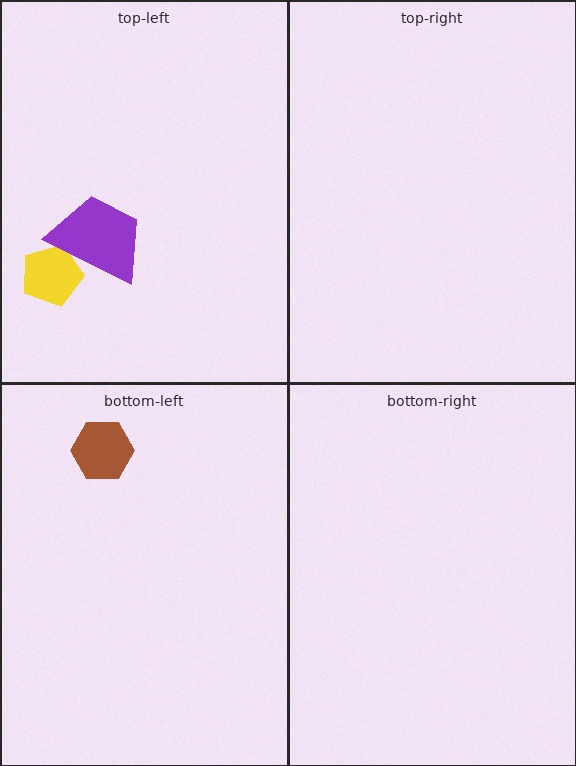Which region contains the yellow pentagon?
The top-left region.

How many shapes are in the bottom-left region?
1.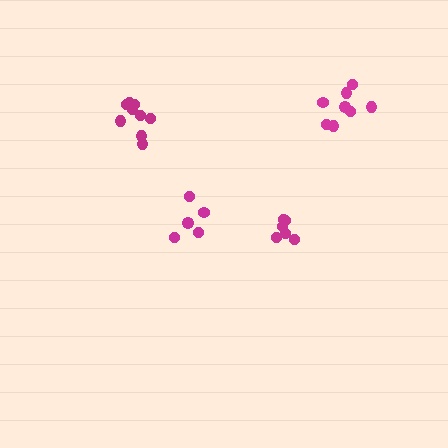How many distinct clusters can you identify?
There are 4 distinct clusters.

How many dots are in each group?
Group 1: 5 dots, Group 2: 8 dots, Group 3: 6 dots, Group 4: 9 dots (28 total).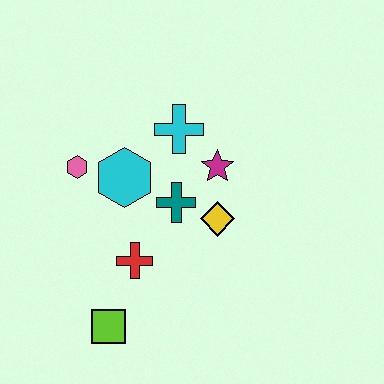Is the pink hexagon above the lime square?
Yes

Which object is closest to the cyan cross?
The magenta star is closest to the cyan cross.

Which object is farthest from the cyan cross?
The lime square is farthest from the cyan cross.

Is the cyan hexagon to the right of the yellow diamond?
No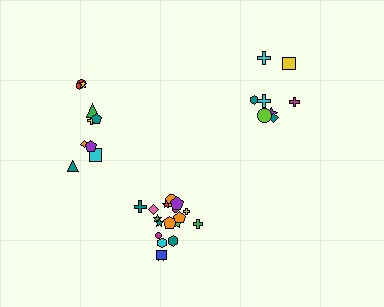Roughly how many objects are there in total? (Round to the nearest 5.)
Roughly 35 objects in total.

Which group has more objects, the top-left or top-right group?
The top-left group.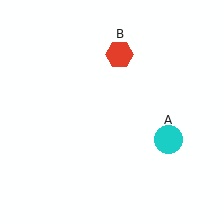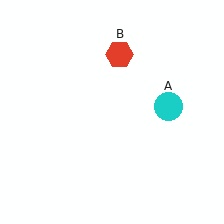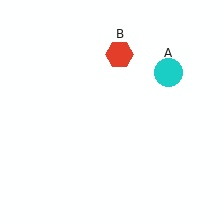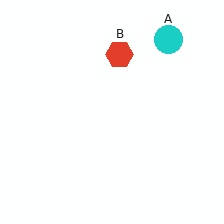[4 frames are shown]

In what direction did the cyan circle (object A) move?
The cyan circle (object A) moved up.